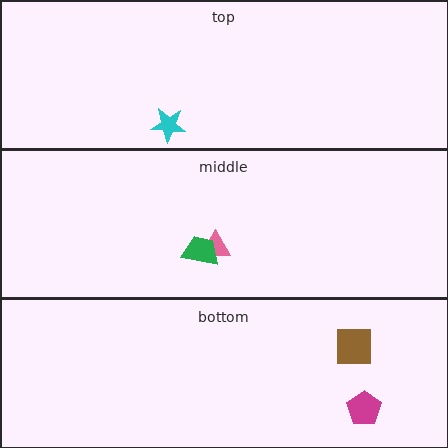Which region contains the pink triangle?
The middle region.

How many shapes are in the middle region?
2.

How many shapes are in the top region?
1.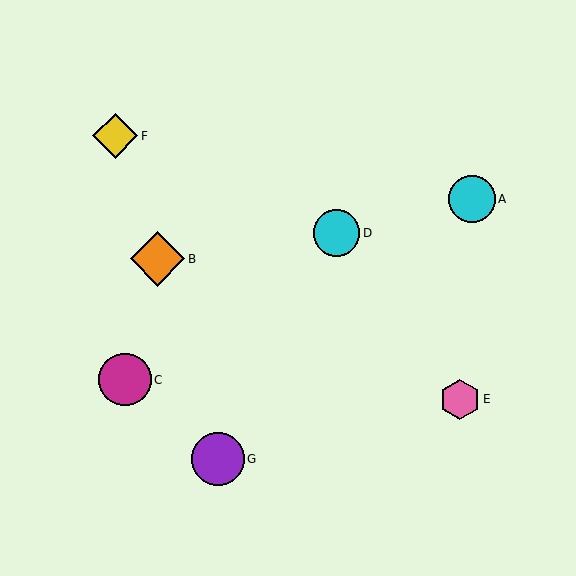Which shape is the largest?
The orange diamond (labeled B) is the largest.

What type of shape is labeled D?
Shape D is a cyan circle.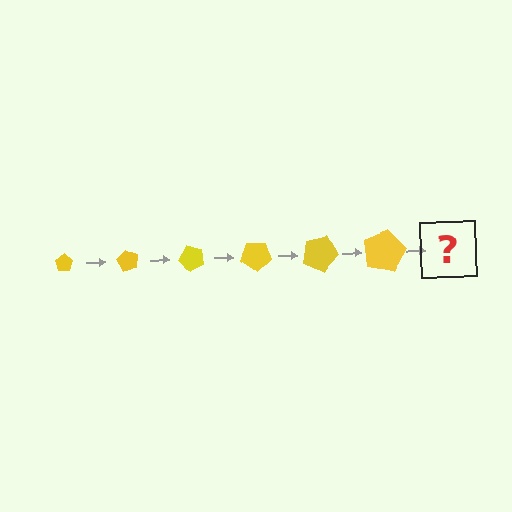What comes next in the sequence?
The next element should be a pentagon, larger than the previous one and rotated 360 degrees from the start.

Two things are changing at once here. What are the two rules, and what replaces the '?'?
The two rules are that the pentagon grows larger each step and it rotates 60 degrees each step. The '?' should be a pentagon, larger than the previous one and rotated 360 degrees from the start.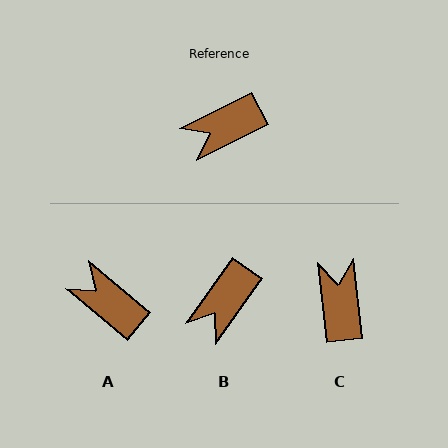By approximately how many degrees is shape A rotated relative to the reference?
Approximately 67 degrees clockwise.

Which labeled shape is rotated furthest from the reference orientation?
C, about 111 degrees away.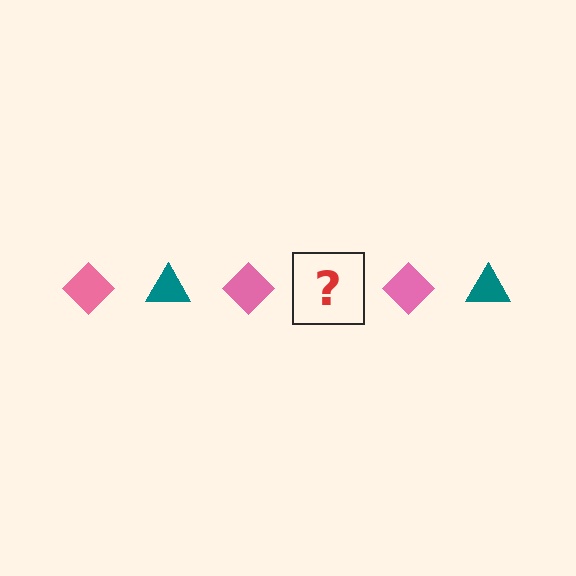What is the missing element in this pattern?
The missing element is a teal triangle.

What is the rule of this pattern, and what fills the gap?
The rule is that the pattern alternates between pink diamond and teal triangle. The gap should be filled with a teal triangle.